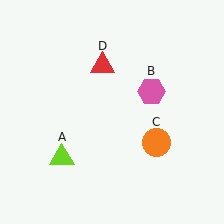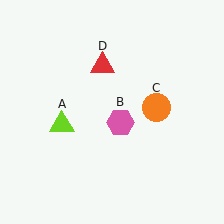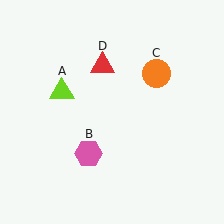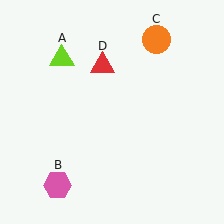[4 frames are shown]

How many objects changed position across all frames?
3 objects changed position: lime triangle (object A), pink hexagon (object B), orange circle (object C).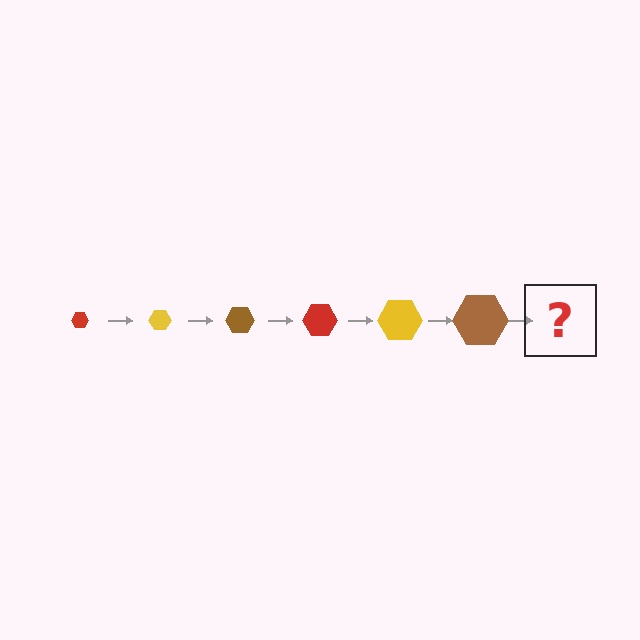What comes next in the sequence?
The next element should be a red hexagon, larger than the previous one.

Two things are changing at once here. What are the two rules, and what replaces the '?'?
The two rules are that the hexagon grows larger each step and the color cycles through red, yellow, and brown. The '?' should be a red hexagon, larger than the previous one.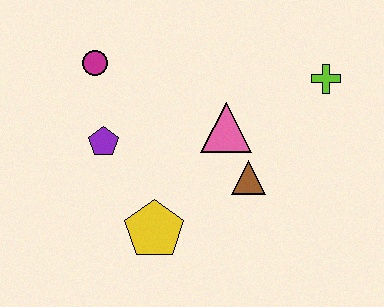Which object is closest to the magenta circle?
The purple pentagon is closest to the magenta circle.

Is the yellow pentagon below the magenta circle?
Yes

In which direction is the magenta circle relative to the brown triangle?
The magenta circle is to the left of the brown triangle.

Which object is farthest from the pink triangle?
The magenta circle is farthest from the pink triangle.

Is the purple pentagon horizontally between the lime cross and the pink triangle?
No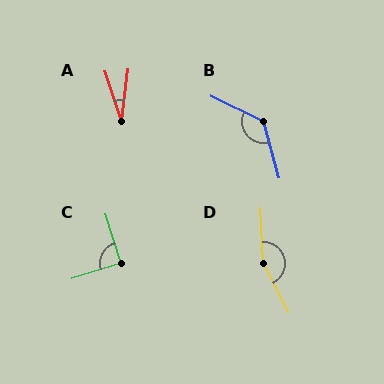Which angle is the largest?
D, at approximately 156 degrees.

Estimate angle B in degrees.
Approximately 132 degrees.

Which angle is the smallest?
A, at approximately 25 degrees.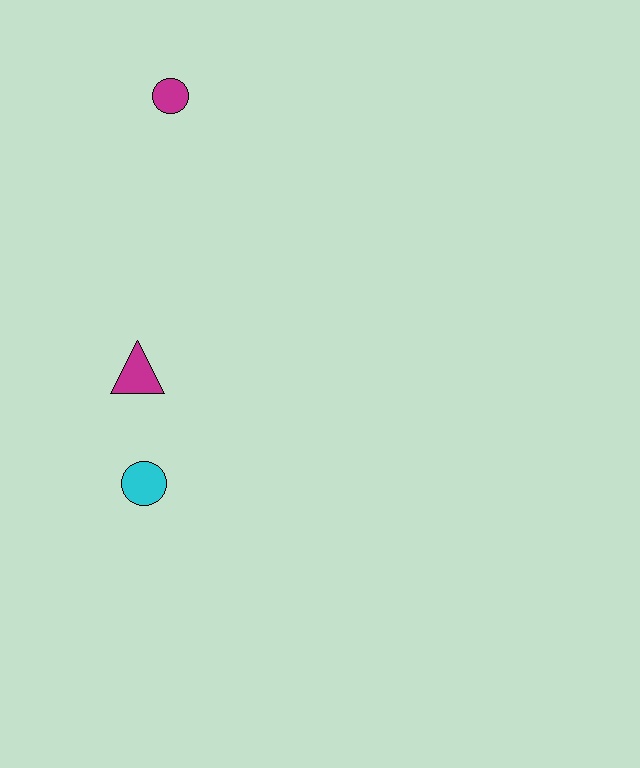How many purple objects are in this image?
There are no purple objects.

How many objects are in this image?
There are 3 objects.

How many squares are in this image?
There are no squares.